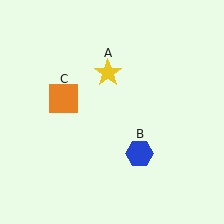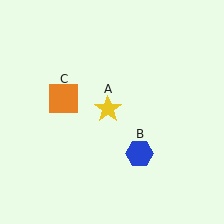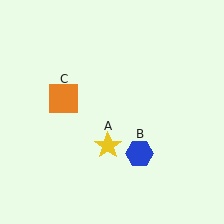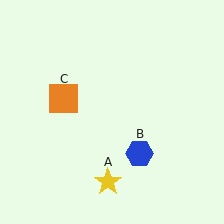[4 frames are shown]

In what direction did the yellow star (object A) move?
The yellow star (object A) moved down.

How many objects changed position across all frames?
1 object changed position: yellow star (object A).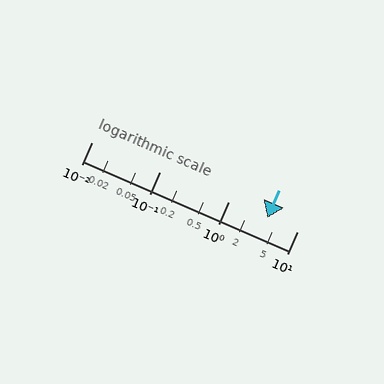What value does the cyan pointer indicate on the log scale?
The pointer indicates approximately 3.7.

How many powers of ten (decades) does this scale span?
The scale spans 3 decades, from 0.01 to 10.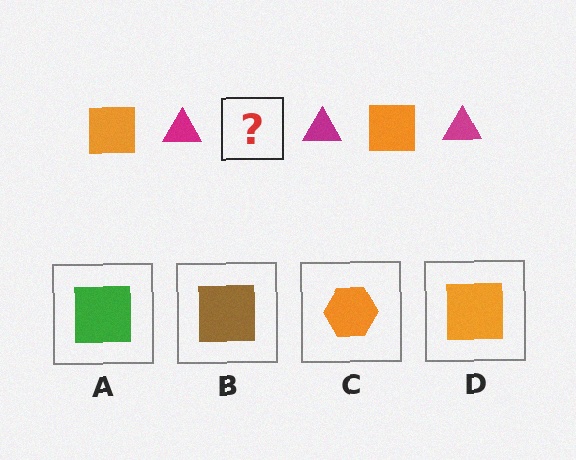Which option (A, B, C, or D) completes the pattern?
D.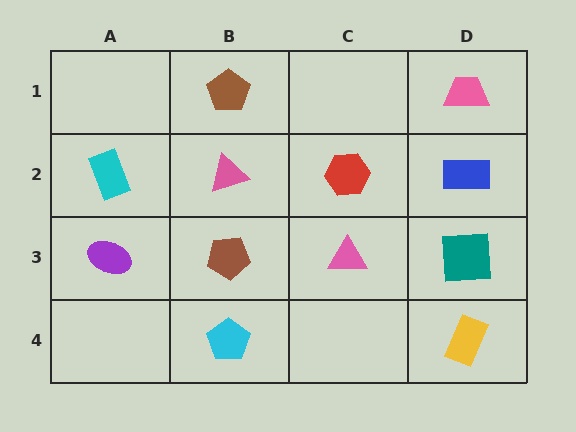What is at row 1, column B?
A brown pentagon.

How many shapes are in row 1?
2 shapes.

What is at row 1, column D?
A pink trapezoid.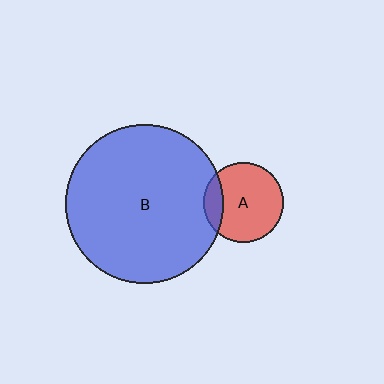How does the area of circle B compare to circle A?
Approximately 3.9 times.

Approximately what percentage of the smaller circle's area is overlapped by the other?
Approximately 15%.